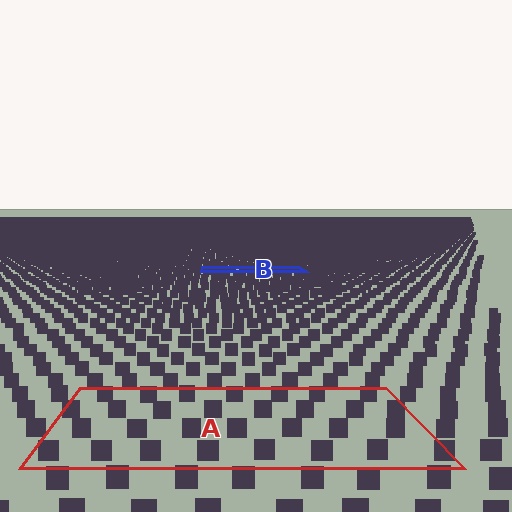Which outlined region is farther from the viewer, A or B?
Region B is farther from the viewer — the texture elements inside it appear smaller and more densely packed.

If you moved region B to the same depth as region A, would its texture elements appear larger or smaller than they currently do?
They would appear larger. At a closer depth, the same texture elements are projected at a bigger on-screen size.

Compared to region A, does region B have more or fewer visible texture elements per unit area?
Region B has more texture elements per unit area — they are packed more densely because it is farther away.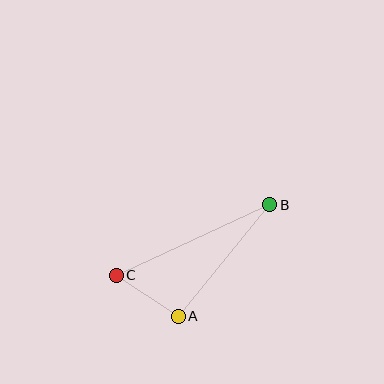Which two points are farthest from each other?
Points B and C are farthest from each other.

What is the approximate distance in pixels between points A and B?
The distance between A and B is approximately 144 pixels.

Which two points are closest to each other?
Points A and C are closest to each other.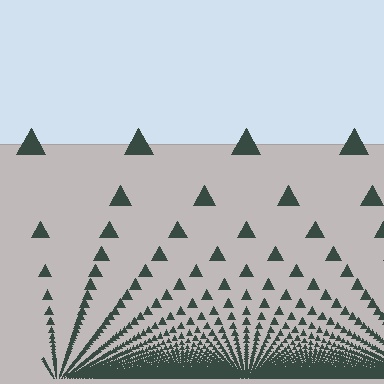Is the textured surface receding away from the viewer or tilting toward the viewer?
The surface appears to tilt toward the viewer. Texture elements get larger and sparser toward the top.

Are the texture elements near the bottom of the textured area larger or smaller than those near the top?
Smaller. The gradient is inverted — elements near the bottom are smaller and denser.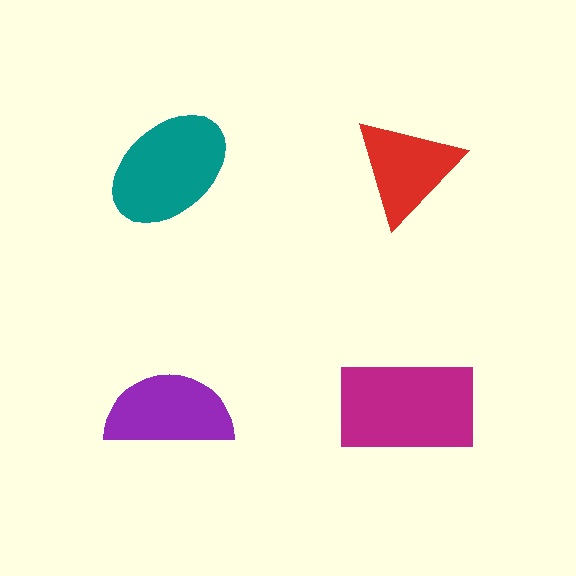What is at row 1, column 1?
A teal ellipse.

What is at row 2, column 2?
A magenta rectangle.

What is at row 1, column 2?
A red triangle.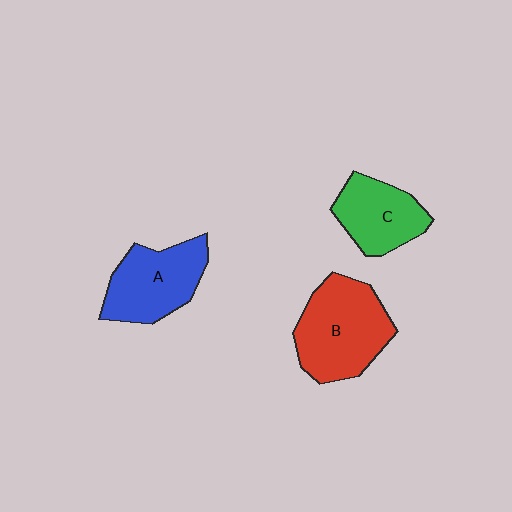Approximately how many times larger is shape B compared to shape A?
Approximately 1.2 times.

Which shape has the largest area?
Shape B (red).